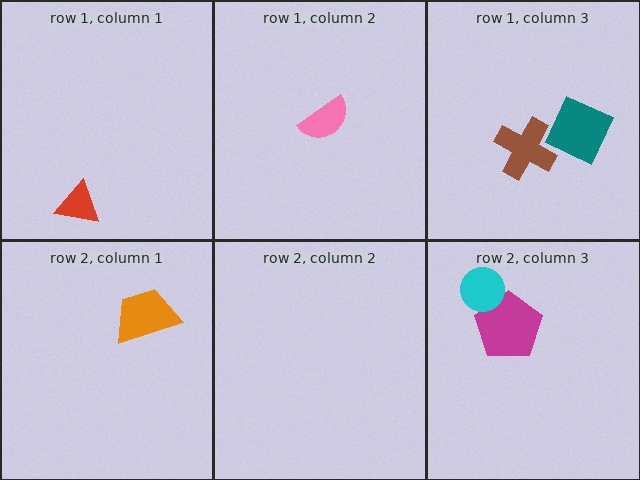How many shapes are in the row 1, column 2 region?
1.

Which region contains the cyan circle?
The row 2, column 3 region.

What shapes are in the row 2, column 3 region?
The magenta pentagon, the cyan circle.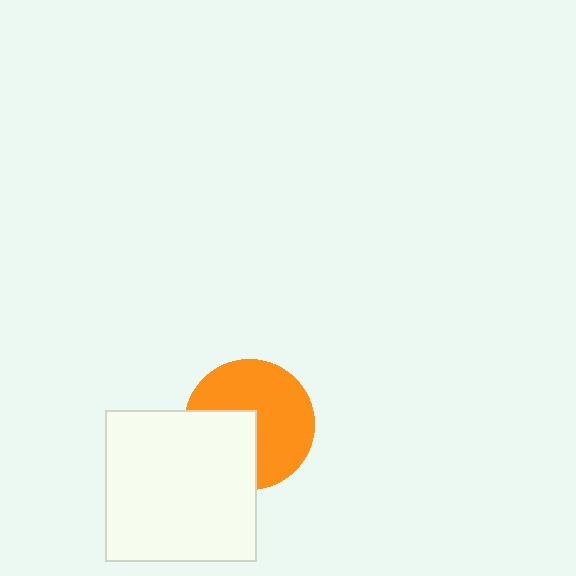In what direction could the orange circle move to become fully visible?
The orange circle could move toward the upper-right. That would shift it out from behind the white square entirely.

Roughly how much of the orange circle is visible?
About half of it is visible (roughly 63%).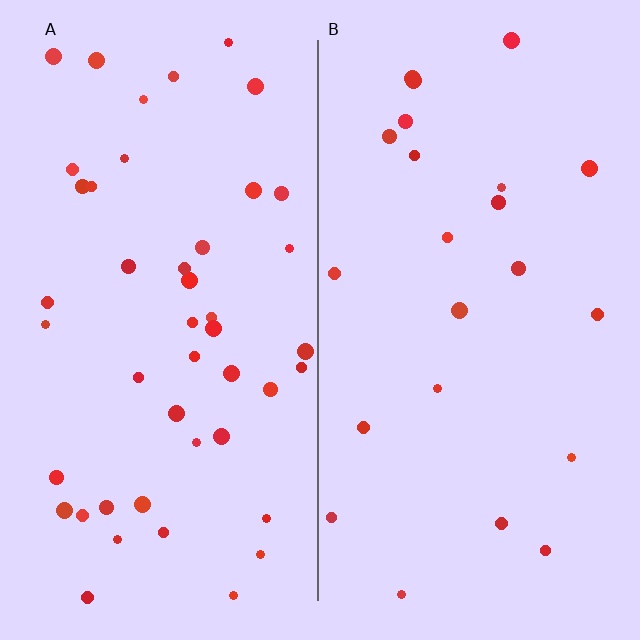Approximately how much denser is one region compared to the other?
Approximately 2.0× — region A over region B.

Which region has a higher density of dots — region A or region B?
A (the left).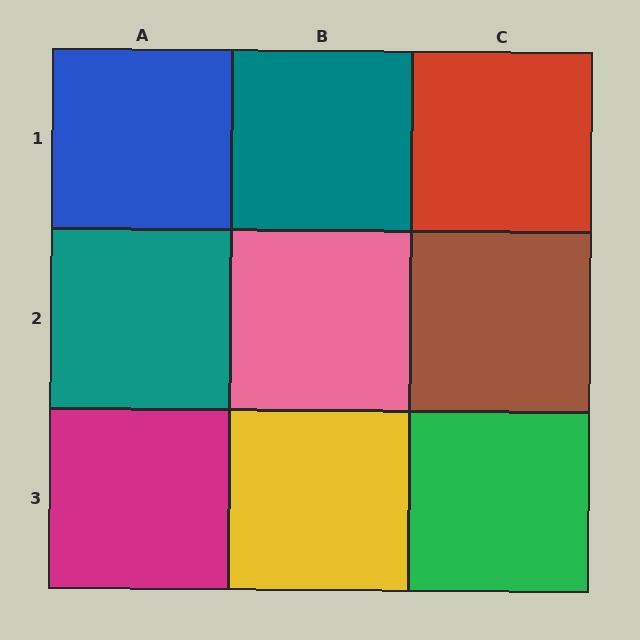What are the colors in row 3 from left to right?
Magenta, yellow, green.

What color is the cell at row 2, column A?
Teal.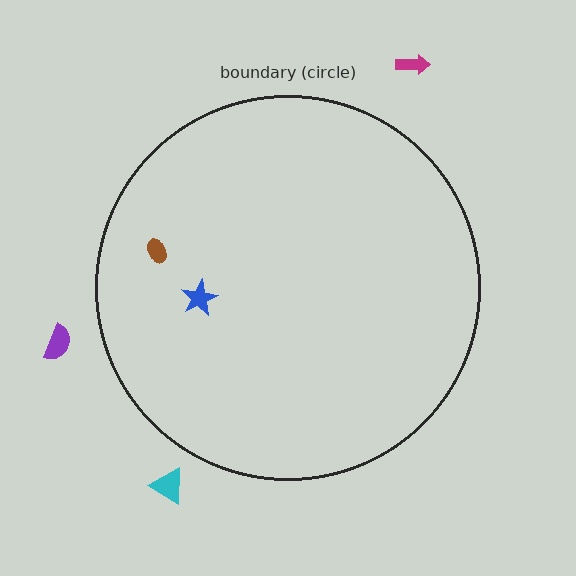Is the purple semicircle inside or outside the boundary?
Outside.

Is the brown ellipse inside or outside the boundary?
Inside.